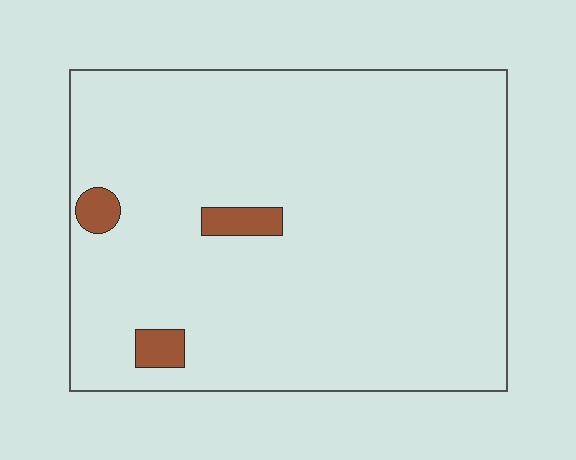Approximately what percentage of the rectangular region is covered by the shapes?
Approximately 5%.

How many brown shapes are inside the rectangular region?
3.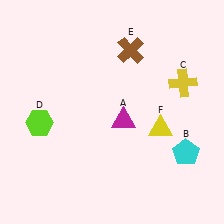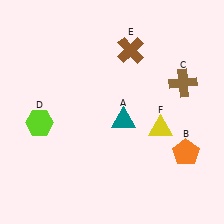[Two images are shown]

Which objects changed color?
A changed from magenta to teal. B changed from cyan to orange. C changed from yellow to brown.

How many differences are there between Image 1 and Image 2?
There are 3 differences between the two images.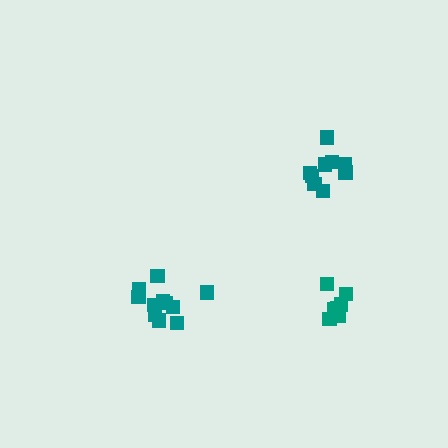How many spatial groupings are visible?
There are 3 spatial groupings.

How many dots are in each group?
Group 1: 10 dots, Group 2: 8 dots, Group 3: 11 dots (29 total).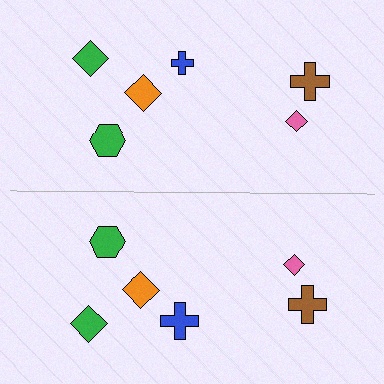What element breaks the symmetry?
The blue cross on the bottom side has a different size than its mirror counterpart.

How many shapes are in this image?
There are 12 shapes in this image.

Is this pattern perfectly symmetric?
No, the pattern is not perfectly symmetric. The blue cross on the bottom side has a different size than its mirror counterpart.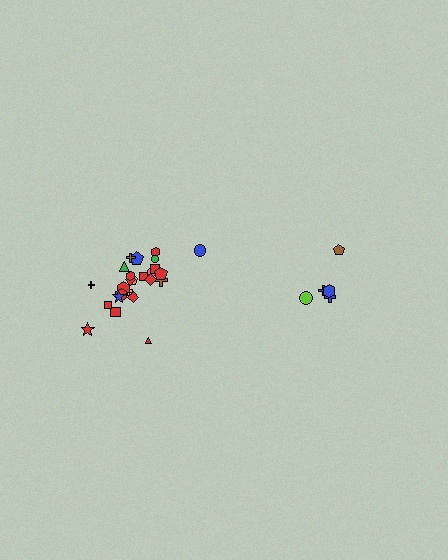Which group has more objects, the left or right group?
The left group.